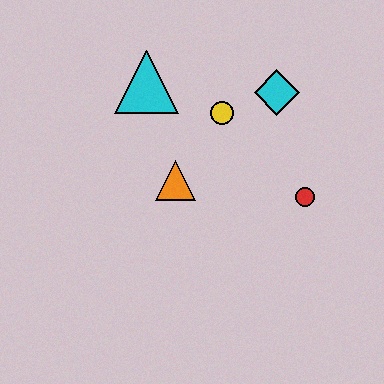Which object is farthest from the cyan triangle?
The red circle is farthest from the cyan triangle.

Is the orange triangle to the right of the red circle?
No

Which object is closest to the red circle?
The cyan diamond is closest to the red circle.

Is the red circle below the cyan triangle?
Yes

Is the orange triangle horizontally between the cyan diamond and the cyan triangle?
Yes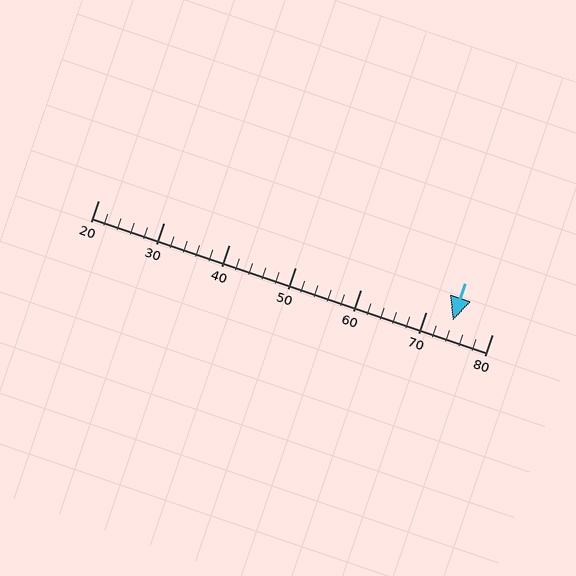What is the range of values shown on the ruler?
The ruler shows values from 20 to 80.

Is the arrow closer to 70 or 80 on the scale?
The arrow is closer to 70.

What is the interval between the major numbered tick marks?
The major tick marks are spaced 10 units apart.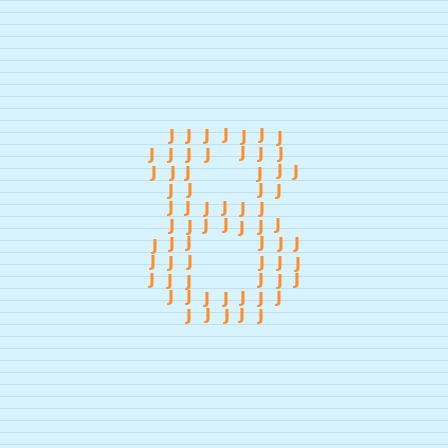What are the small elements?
The small elements are letter J's.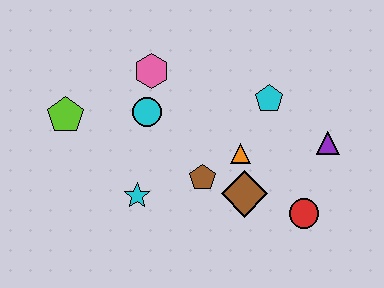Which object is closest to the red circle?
The brown diamond is closest to the red circle.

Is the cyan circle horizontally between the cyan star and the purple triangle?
Yes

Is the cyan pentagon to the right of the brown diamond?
Yes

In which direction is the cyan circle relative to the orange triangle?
The cyan circle is to the left of the orange triangle.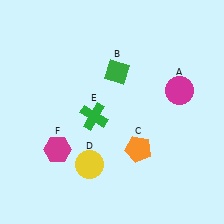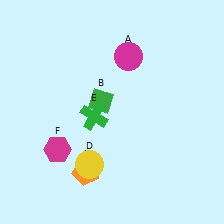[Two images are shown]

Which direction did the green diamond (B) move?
The green diamond (B) moved down.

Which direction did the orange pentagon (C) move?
The orange pentagon (C) moved left.